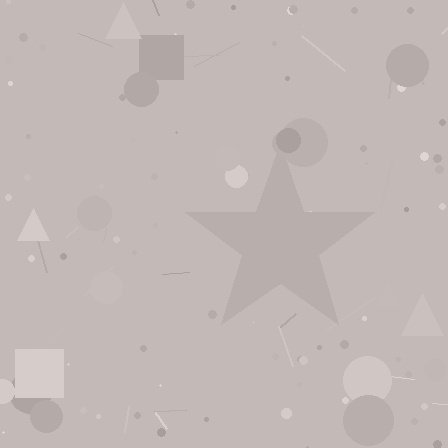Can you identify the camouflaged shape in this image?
The camouflaged shape is a star.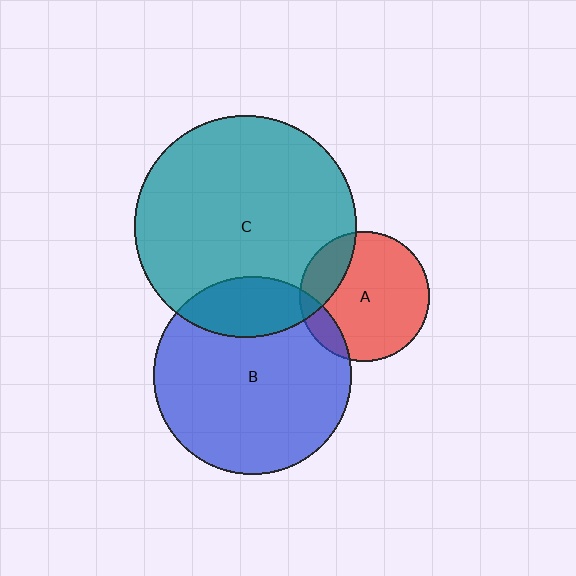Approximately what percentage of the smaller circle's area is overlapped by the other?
Approximately 10%.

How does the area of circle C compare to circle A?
Approximately 2.9 times.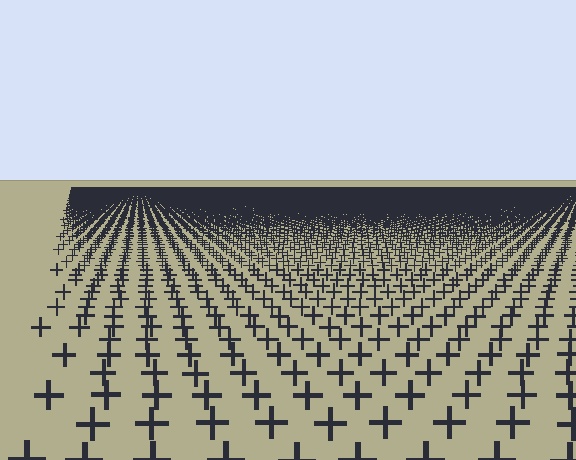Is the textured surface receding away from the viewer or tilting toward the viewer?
The surface is receding away from the viewer. Texture elements get smaller and denser toward the top.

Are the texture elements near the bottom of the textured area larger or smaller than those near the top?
Larger. Near the bottom, elements are closer to the viewer and appear at a bigger on-screen size.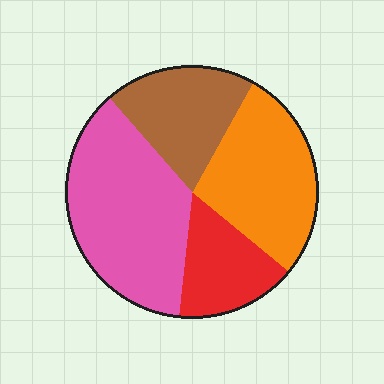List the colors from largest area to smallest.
From largest to smallest: pink, orange, brown, red.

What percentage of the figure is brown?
Brown covers around 20% of the figure.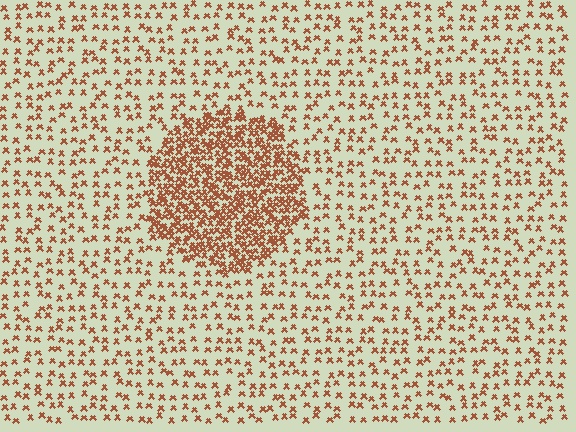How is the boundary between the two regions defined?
The boundary is defined by a change in element density (approximately 2.9x ratio). All elements are the same color, size, and shape.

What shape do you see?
I see a circle.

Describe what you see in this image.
The image contains small brown elements arranged at two different densities. A circle-shaped region is visible where the elements are more densely packed than the surrounding area.